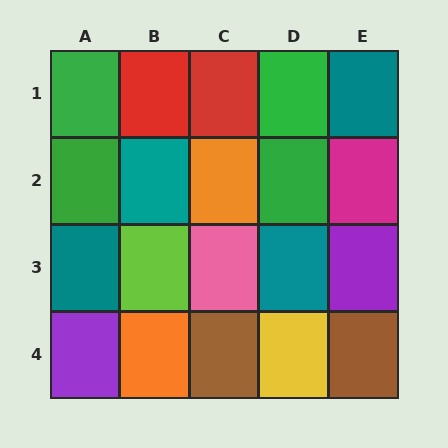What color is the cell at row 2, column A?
Green.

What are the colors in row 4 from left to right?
Purple, orange, brown, yellow, brown.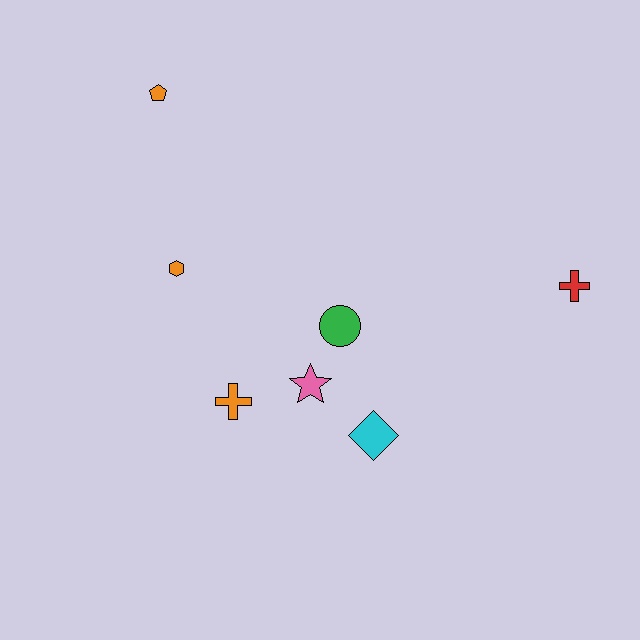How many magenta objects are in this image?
There are no magenta objects.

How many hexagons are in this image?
There is 1 hexagon.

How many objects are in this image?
There are 7 objects.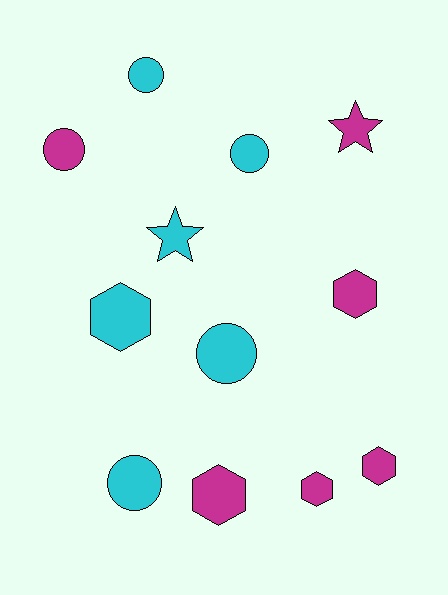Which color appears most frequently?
Cyan, with 6 objects.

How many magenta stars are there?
There is 1 magenta star.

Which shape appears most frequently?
Circle, with 5 objects.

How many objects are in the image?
There are 12 objects.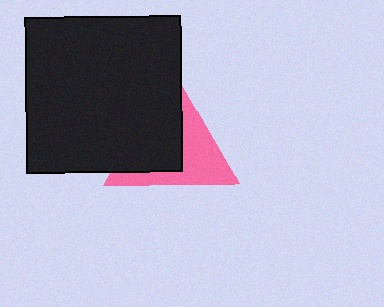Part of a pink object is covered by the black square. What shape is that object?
It is a triangle.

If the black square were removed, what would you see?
You would see the complete pink triangle.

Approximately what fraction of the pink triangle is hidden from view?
Roughly 53% of the pink triangle is hidden behind the black square.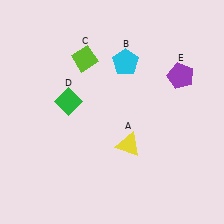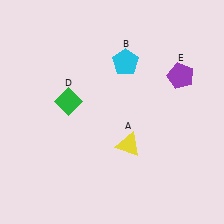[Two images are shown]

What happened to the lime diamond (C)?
The lime diamond (C) was removed in Image 2. It was in the top-left area of Image 1.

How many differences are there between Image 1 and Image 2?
There is 1 difference between the two images.